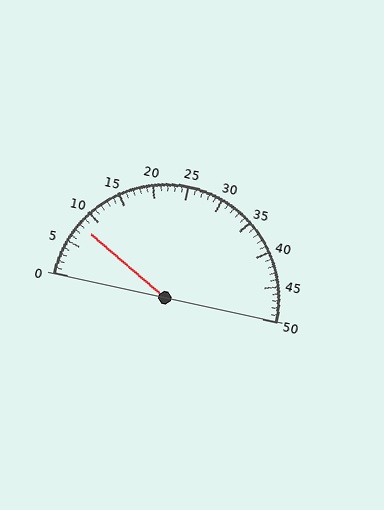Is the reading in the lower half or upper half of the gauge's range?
The reading is in the lower half of the range (0 to 50).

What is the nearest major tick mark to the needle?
The nearest major tick mark is 10.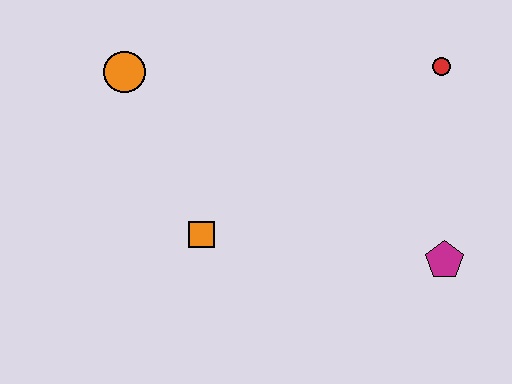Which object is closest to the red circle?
The magenta pentagon is closest to the red circle.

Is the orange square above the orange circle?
No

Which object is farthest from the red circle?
The orange circle is farthest from the red circle.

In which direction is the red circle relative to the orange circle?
The red circle is to the right of the orange circle.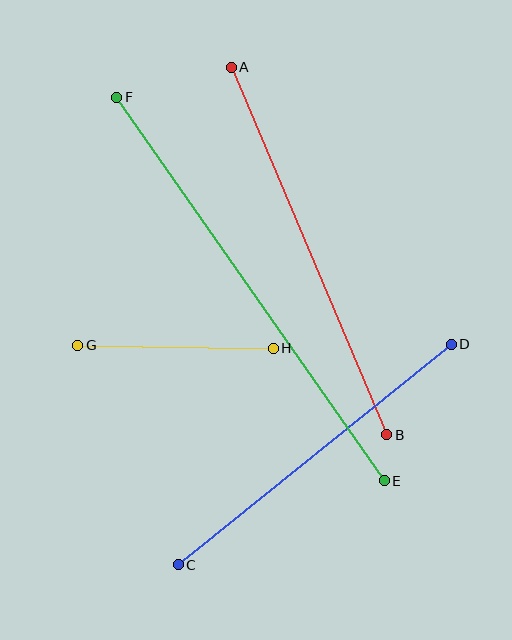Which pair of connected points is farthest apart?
Points E and F are farthest apart.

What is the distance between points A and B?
The distance is approximately 399 pixels.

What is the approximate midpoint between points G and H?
The midpoint is at approximately (175, 347) pixels.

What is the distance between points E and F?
The distance is approximately 468 pixels.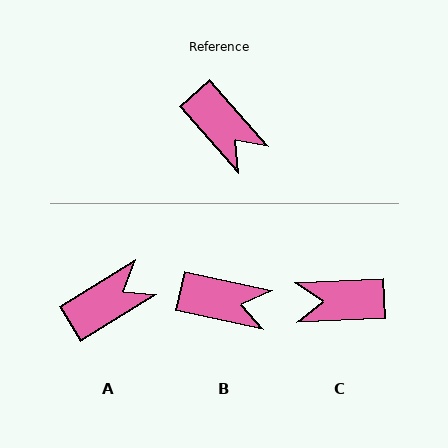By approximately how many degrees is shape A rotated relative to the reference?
Approximately 80 degrees counter-clockwise.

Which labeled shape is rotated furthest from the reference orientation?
C, about 129 degrees away.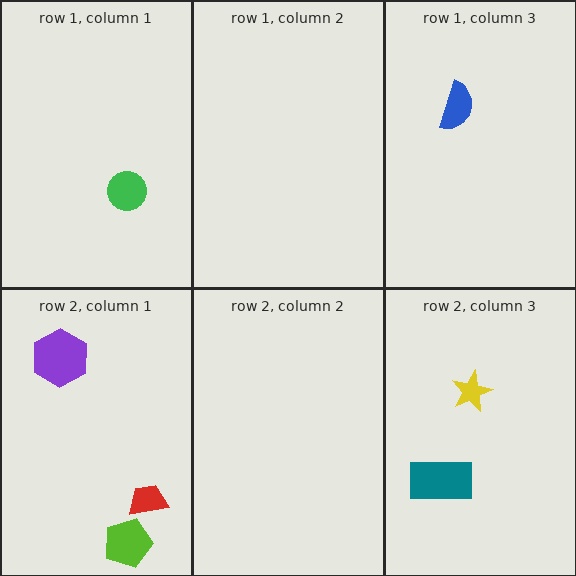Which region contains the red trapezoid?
The row 2, column 1 region.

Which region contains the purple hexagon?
The row 2, column 1 region.